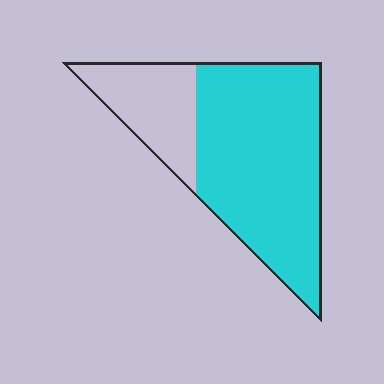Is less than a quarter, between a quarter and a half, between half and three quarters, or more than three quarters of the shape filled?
Between half and three quarters.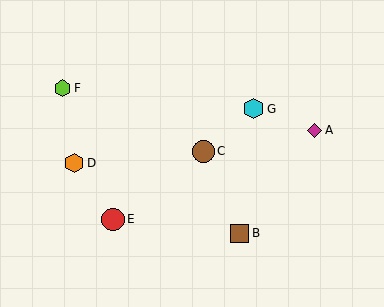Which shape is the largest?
The red circle (labeled E) is the largest.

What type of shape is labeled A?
Shape A is a magenta diamond.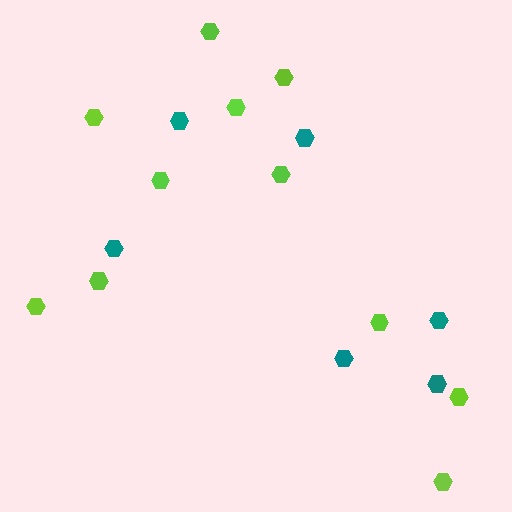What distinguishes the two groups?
There are 2 groups: one group of teal hexagons (6) and one group of lime hexagons (11).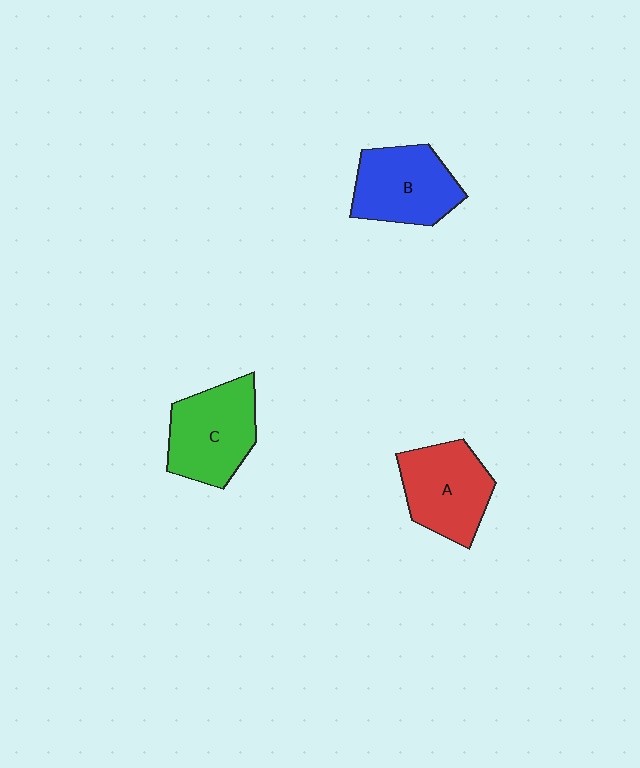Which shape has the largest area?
Shape C (green).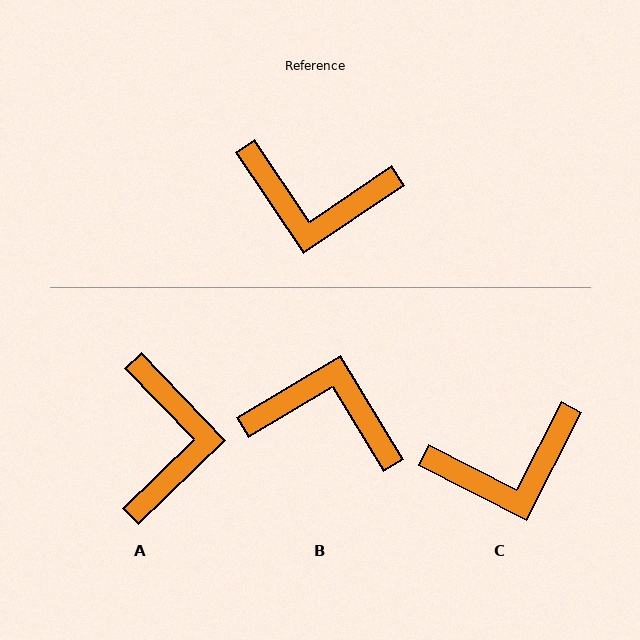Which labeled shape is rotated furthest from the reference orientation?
B, about 177 degrees away.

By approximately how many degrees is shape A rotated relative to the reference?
Approximately 100 degrees counter-clockwise.